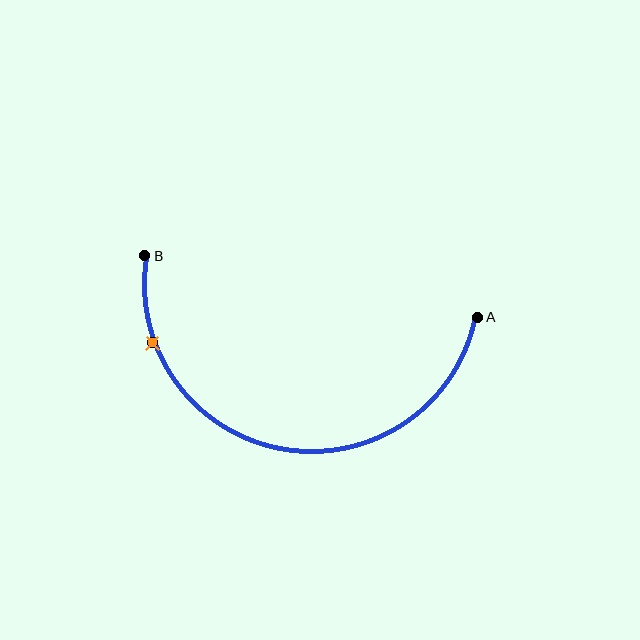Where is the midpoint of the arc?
The arc midpoint is the point on the curve farthest from the straight line joining A and B. It sits below that line.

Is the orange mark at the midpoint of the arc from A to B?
No. The orange mark lies on the arc but is closer to endpoint B. The arc midpoint would be at the point on the curve equidistant along the arc from both A and B.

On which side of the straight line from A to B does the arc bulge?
The arc bulges below the straight line connecting A and B.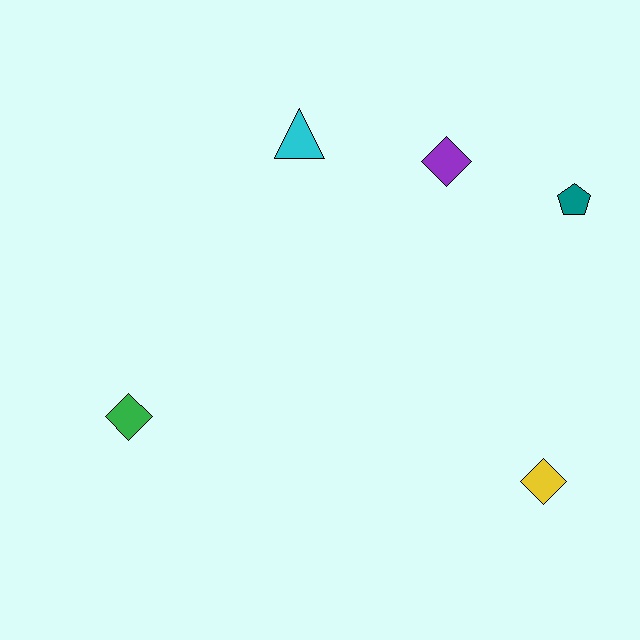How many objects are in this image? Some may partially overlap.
There are 5 objects.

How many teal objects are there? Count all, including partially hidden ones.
There is 1 teal object.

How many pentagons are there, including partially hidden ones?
There is 1 pentagon.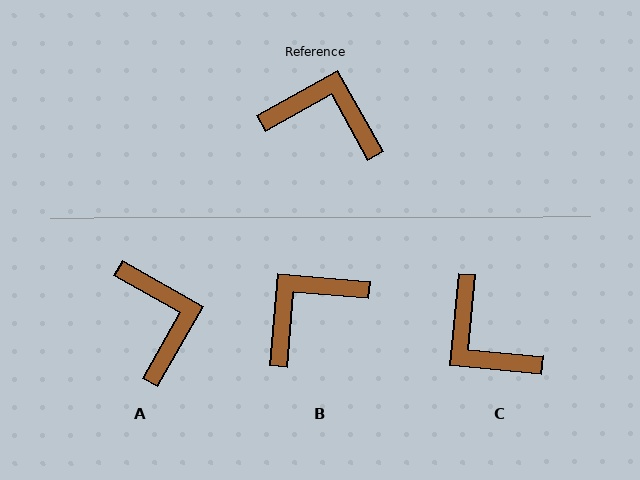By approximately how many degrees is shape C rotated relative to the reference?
Approximately 145 degrees counter-clockwise.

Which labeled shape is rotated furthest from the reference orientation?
C, about 145 degrees away.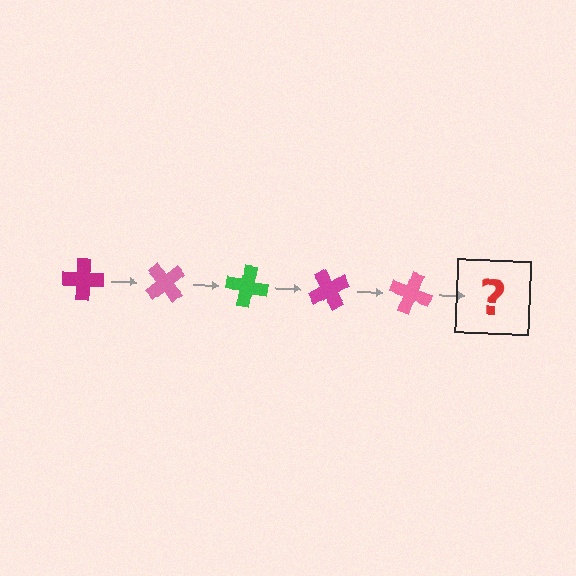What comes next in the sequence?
The next element should be a green cross, rotated 250 degrees from the start.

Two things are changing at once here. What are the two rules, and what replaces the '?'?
The two rules are that it rotates 50 degrees each step and the color cycles through magenta, pink, and green. The '?' should be a green cross, rotated 250 degrees from the start.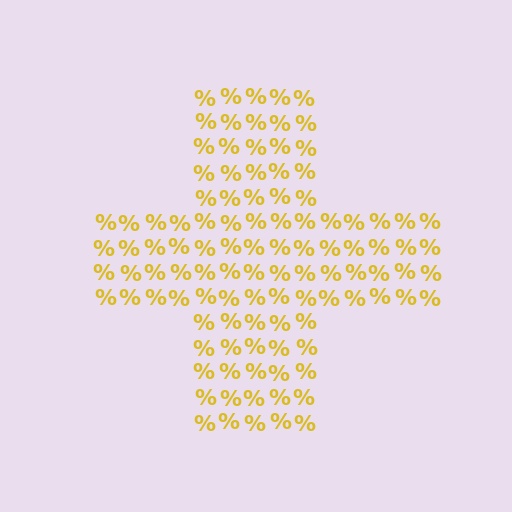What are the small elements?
The small elements are percent signs.